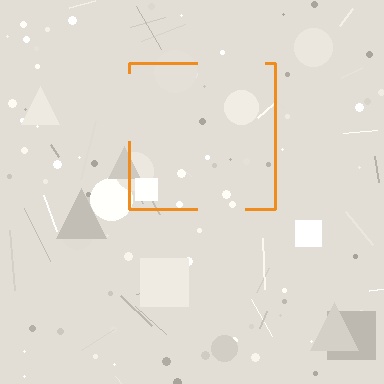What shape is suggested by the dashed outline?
The dashed outline suggests a square.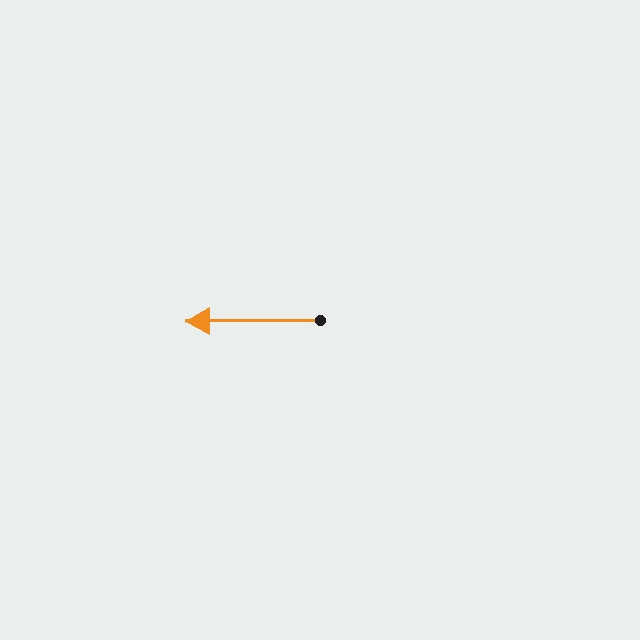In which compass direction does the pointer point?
West.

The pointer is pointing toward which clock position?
Roughly 9 o'clock.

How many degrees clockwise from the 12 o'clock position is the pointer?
Approximately 270 degrees.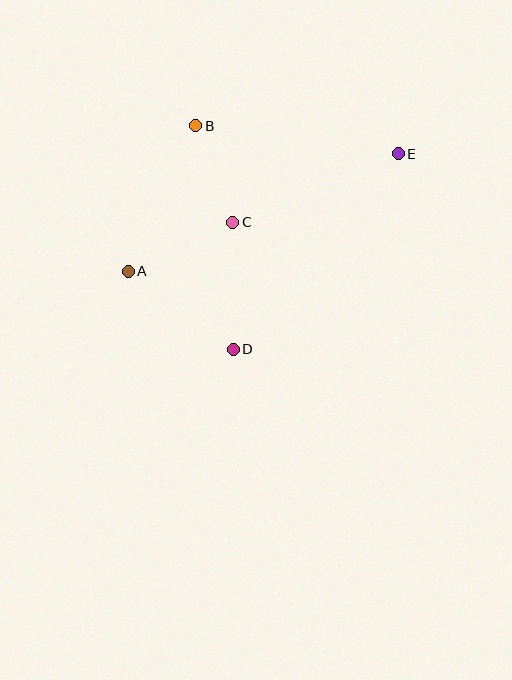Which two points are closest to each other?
Points B and C are closest to each other.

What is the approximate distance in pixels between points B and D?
The distance between B and D is approximately 227 pixels.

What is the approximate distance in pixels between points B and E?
The distance between B and E is approximately 204 pixels.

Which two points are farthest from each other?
Points A and E are farthest from each other.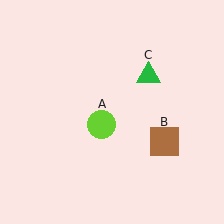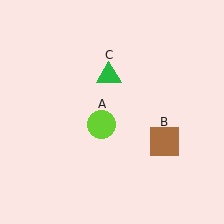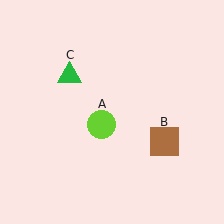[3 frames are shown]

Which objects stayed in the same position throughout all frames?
Lime circle (object A) and brown square (object B) remained stationary.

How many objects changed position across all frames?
1 object changed position: green triangle (object C).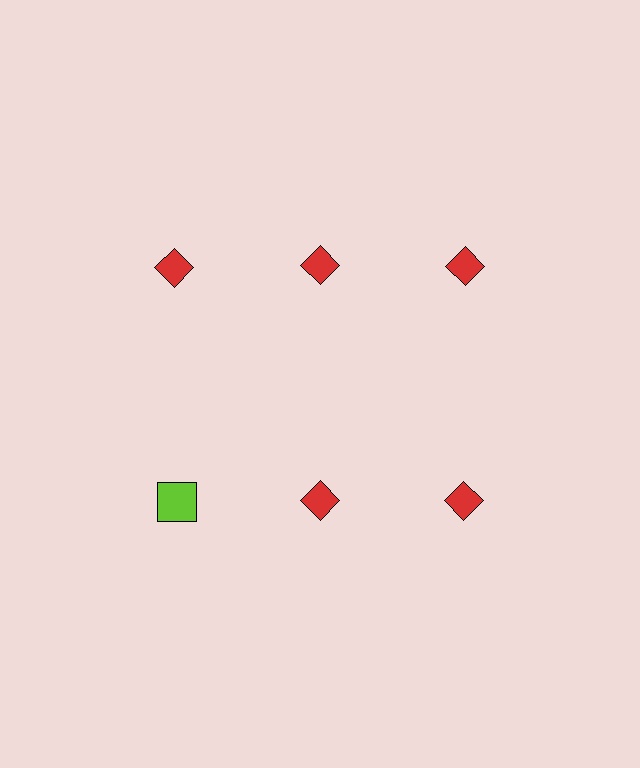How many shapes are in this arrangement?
There are 6 shapes arranged in a grid pattern.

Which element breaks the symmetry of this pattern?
The lime square in the second row, leftmost column breaks the symmetry. All other shapes are red diamonds.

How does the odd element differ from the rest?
It differs in both color (lime instead of red) and shape (square instead of diamond).